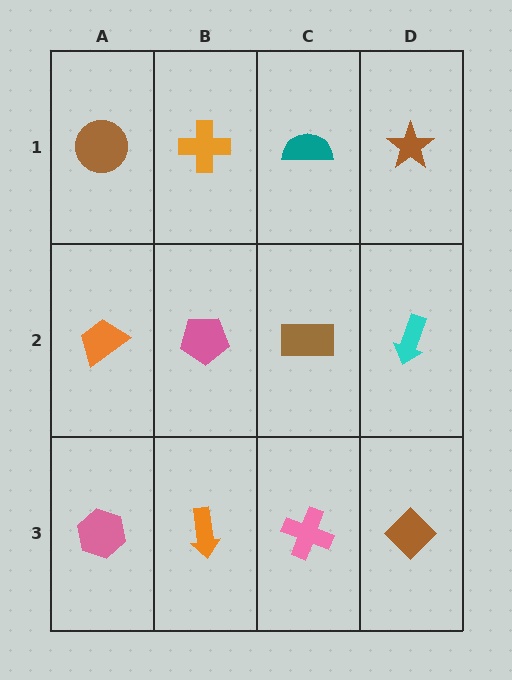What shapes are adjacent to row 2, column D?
A brown star (row 1, column D), a brown diamond (row 3, column D), a brown rectangle (row 2, column C).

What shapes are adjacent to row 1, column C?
A brown rectangle (row 2, column C), an orange cross (row 1, column B), a brown star (row 1, column D).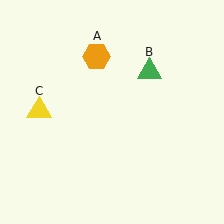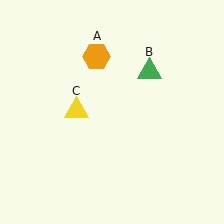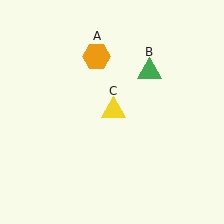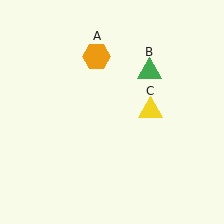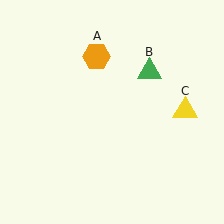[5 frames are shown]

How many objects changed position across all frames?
1 object changed position: yellow triangle (object C).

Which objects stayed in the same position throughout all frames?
Orange hexagon (object A) and green triangle (object B) remained stationary.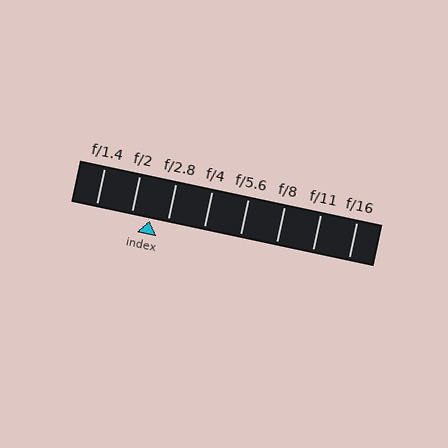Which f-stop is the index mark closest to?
The index mark is closest to f/2.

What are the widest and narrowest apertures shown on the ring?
The widest aperture shown is f/1.4 and the narrowest is f/16.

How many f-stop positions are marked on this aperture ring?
There are 8 f-stop positions marked.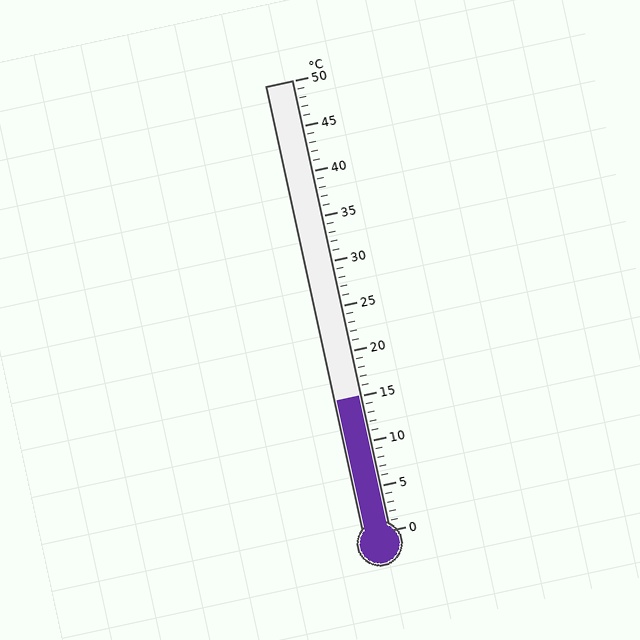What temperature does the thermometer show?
The thermometer shows approximately 15°C.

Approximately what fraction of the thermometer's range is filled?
The thermometer is filled to approximately 30% of its range.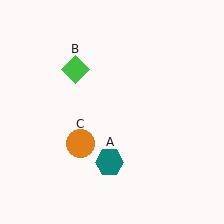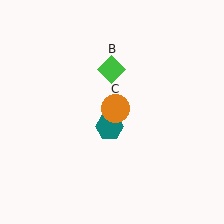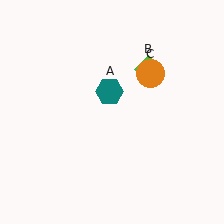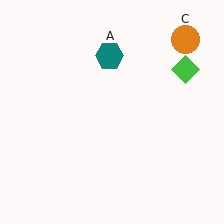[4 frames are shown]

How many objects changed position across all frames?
3 objects changed position: teal hexagon (object A), green diamond (object B), orange circle (object C).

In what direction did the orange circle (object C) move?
The orange circle (object C) moved up and to the right.